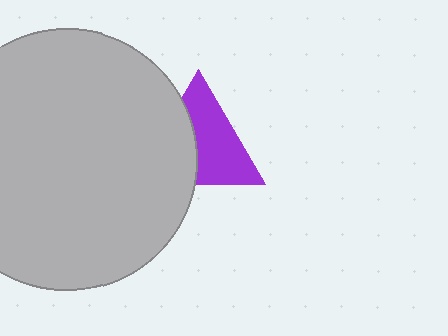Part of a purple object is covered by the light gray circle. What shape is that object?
It is a triangle.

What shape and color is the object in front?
The object in front is a light gray circle.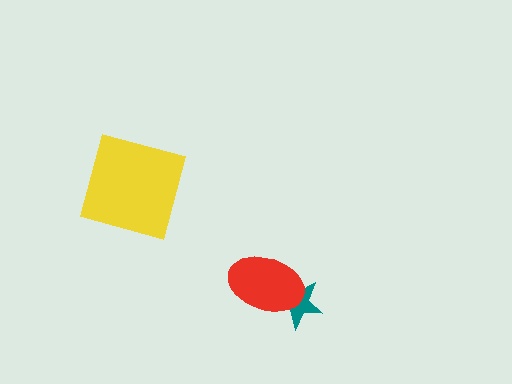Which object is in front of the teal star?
The red ellipse is in front of the teal star.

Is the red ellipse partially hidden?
No, no other shape covers it.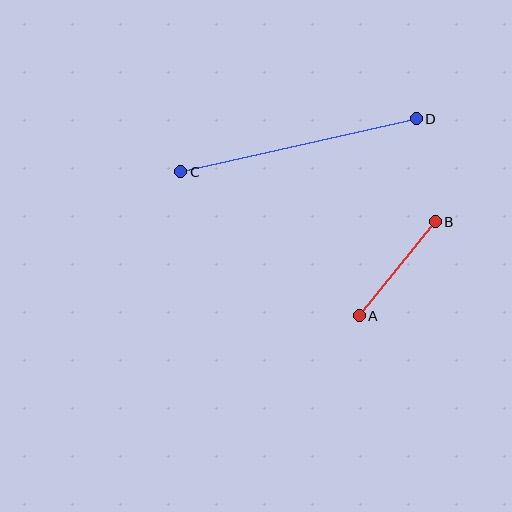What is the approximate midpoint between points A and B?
The midpoint is at approximately (397, 269) pixels.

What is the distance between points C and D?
The distance is approximately 241 pixels.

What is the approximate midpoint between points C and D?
The midpoint is at approximately (298, 145) pixels.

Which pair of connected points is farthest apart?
Points C and D are farthest apart.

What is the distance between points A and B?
The distance is approximately 121 pixels.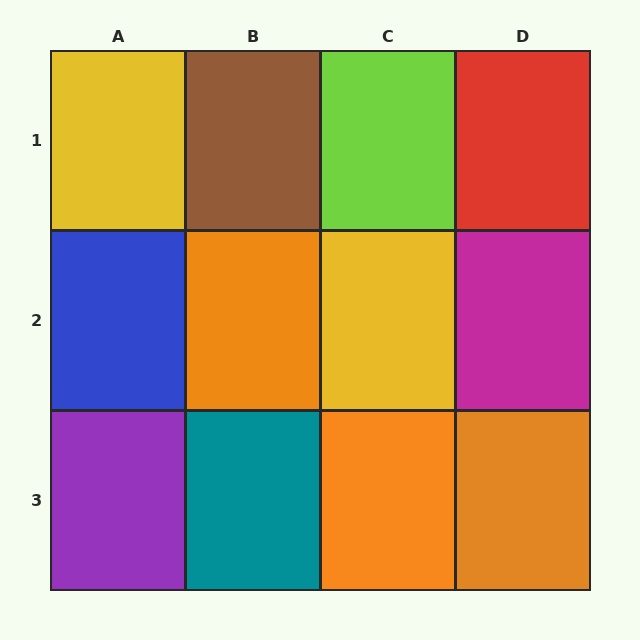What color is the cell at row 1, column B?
Brown.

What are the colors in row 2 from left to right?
Blue, orange, yellow, magenta.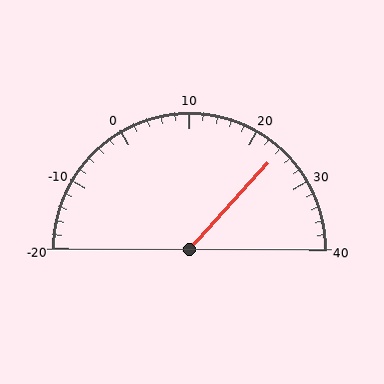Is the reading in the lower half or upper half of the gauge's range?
The reading is in the upper half of the range (-20 to 40).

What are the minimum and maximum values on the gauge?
The gauge ranges from -20 to 40.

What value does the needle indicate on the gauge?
The needle indicates approximately 24.